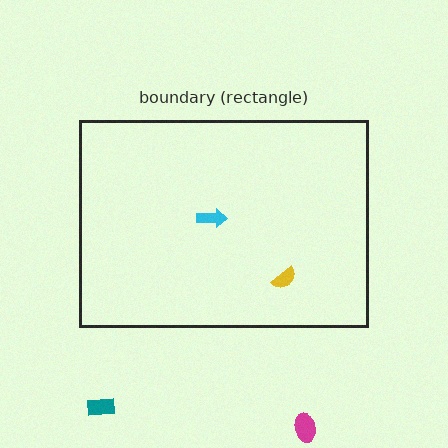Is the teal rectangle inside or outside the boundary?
Outside.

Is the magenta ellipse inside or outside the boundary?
Outside.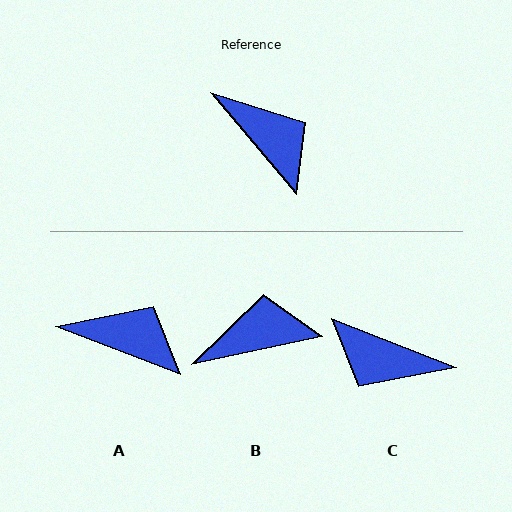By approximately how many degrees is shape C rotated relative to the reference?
Approximately 152 degrees clockwise.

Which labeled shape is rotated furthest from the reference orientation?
C, about 152 degrees away.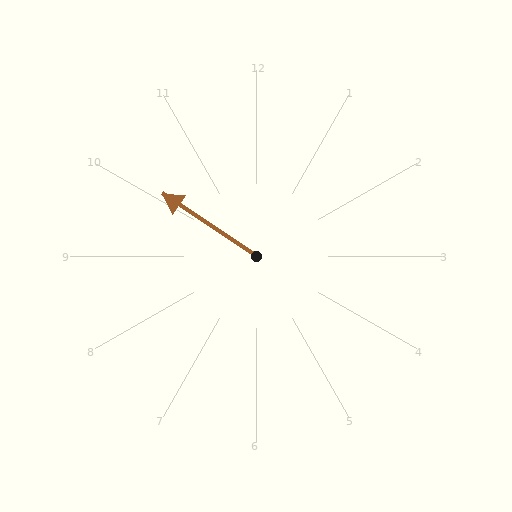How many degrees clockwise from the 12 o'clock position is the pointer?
Approximately 303 degrees.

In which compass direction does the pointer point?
Northwest.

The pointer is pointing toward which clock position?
Roughly 10 o'clock.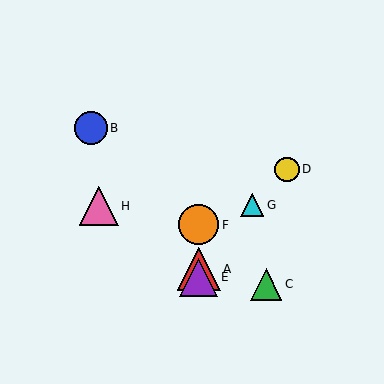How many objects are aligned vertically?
3 objects (A, E, F) are aligned vertically.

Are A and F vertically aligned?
Yes, both are at x≈199.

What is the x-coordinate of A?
Object A is at x≈199.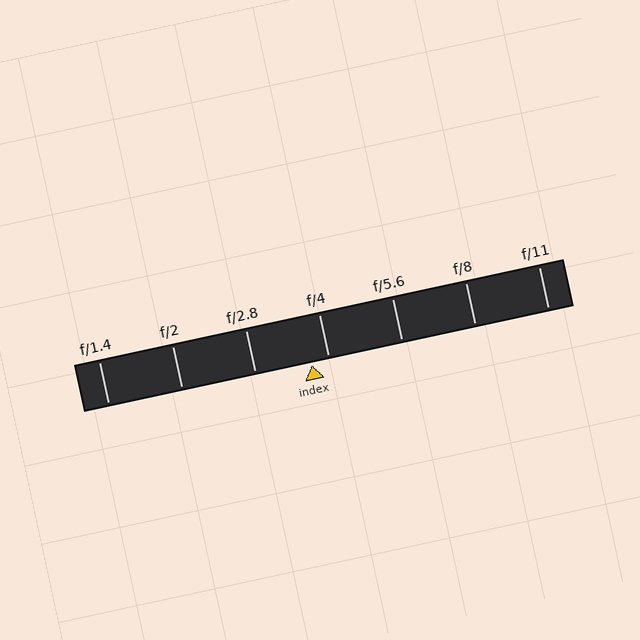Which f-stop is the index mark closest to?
The index mark is closest to f/4.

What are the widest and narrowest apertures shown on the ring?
The widest aperture shown is f/1.4 and the narrowest is f/11.